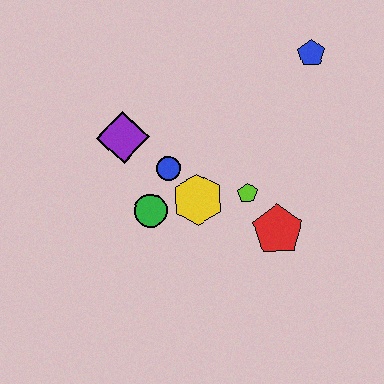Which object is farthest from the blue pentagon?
The green circle is farthest from the blue pentagon.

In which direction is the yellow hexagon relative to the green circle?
The yellow hexagon is to the right of the green circle.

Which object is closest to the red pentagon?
The lime pentagon is closest to the red pentagon.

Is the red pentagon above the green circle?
No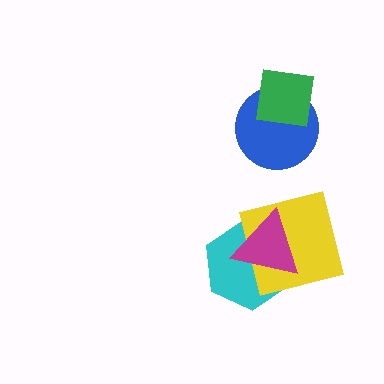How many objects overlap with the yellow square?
2 objects overlap with the yellow square.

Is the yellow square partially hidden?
Yes, it is partially covered by another shape.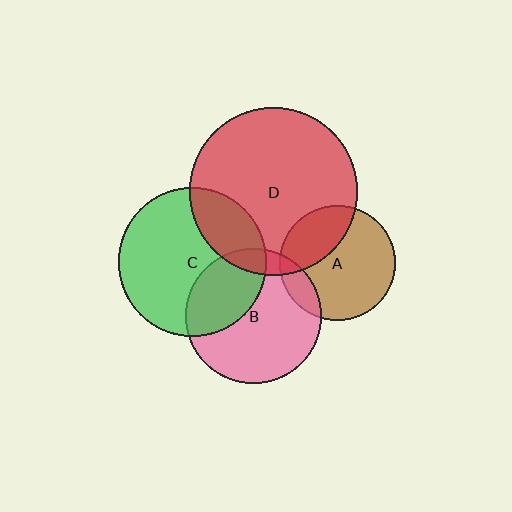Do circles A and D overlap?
Yes.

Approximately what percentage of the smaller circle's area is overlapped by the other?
Approximately 30%.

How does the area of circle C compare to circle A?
Approximately 1.6 times.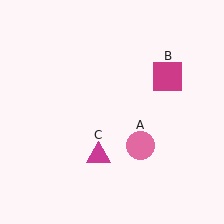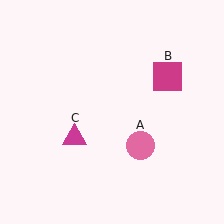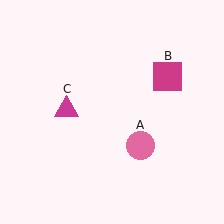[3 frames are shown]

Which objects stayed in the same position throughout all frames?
Pink circle (object A) and magenta square (object B) remained stationary.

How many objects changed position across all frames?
1 object changed position: magenta triangle (object C).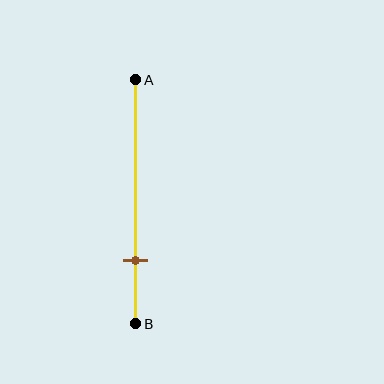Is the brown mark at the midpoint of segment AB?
No, the mark is at about 75% from A, not at the 50% midpoint.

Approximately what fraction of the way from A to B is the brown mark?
The brown mark is approximately 75% of the way from A to B.